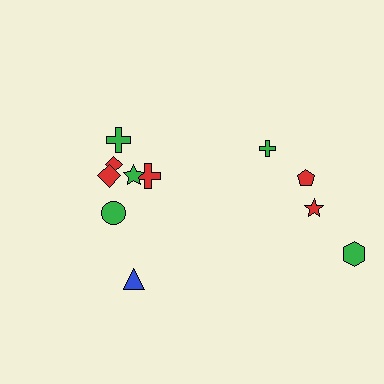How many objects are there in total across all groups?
There are 11 objects.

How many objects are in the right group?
There are 4 objects.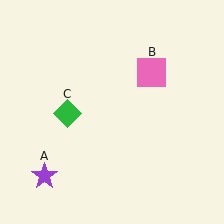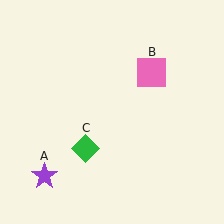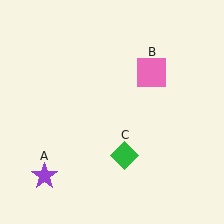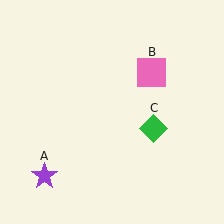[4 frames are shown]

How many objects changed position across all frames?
1 object changed position: green diamond (object C).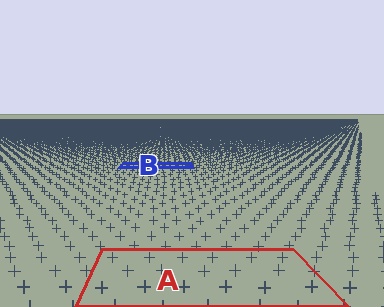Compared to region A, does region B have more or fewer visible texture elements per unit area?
Region B has more texture elements per unit area — they are packed more densely because it is farther away.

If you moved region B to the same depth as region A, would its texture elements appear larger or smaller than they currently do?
They would appear larger. At a closer depth, the same texture elements are projected at a bigger on-screen size.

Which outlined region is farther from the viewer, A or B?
Region B is farther from the viewer — the texture elements inside it appear smaller and more densely packed.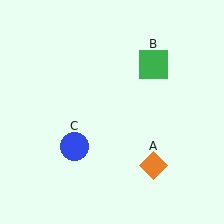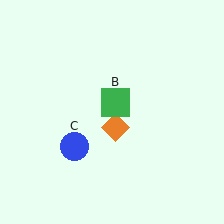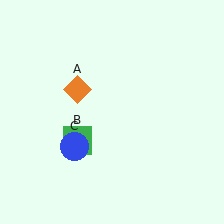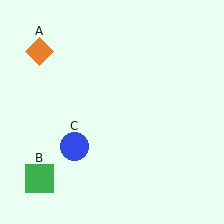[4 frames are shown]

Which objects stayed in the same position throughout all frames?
Blue circle (object C) remained stationary.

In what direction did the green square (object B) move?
The green square (object B) moved down and to the left.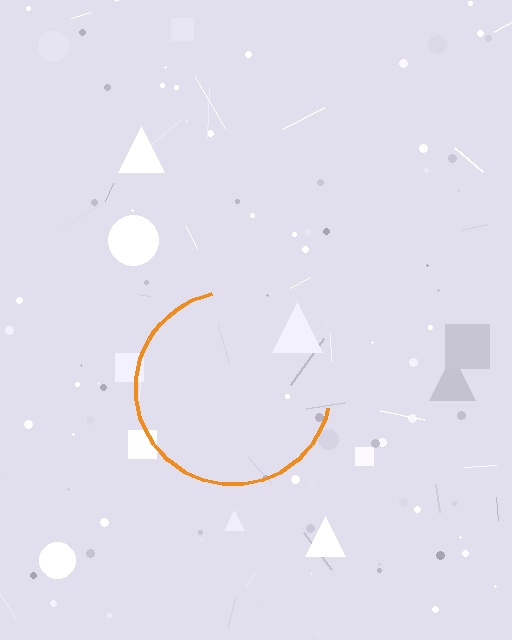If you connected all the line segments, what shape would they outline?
They would outline a circle.